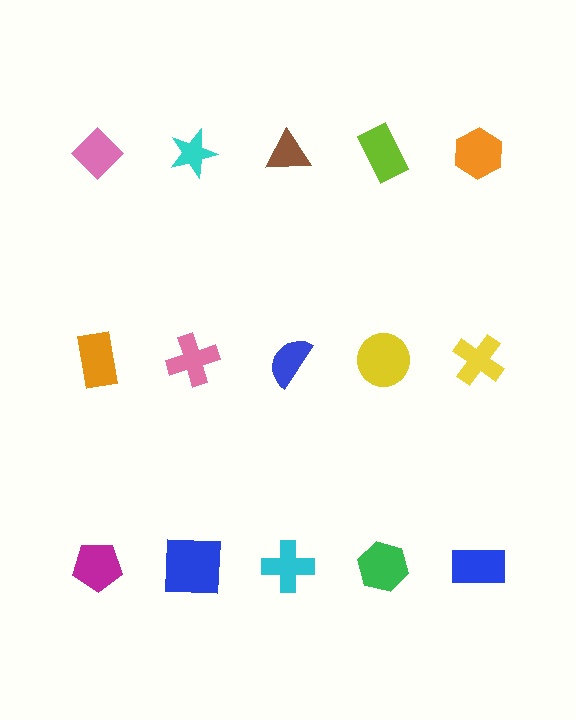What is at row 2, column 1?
An orange rectangle.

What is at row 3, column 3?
A cyan cross.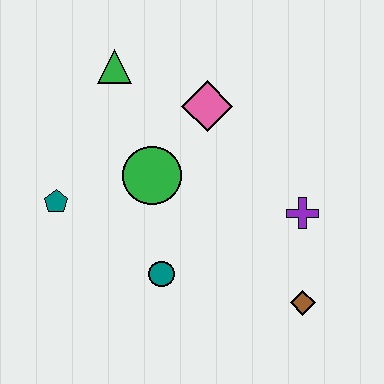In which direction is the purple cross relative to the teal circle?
The purple cross is to the right of the teal circle.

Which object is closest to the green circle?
The pink diamond is closest to the green circle.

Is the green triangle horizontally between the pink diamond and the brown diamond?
No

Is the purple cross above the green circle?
No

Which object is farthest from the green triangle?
The brown diamond is farthest from the green triangle.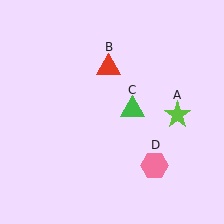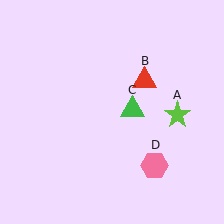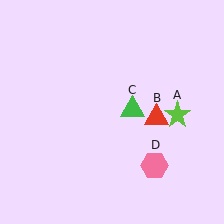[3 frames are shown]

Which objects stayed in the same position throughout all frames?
Lime star (object A) and green triangle (object C) and pink hexagon (object D) remained stationary.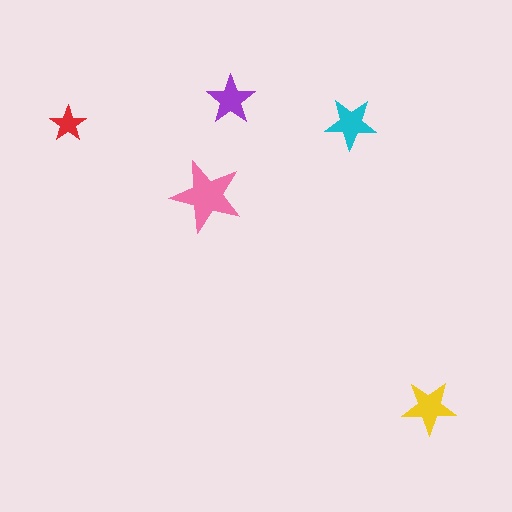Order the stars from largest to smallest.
the pink one, the yellow one, the cyan one, the purple one, the red one.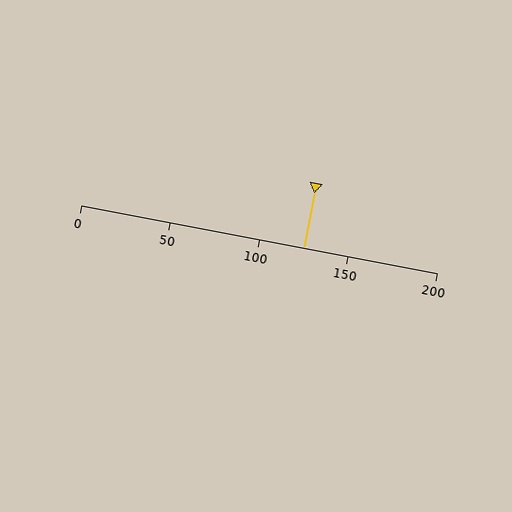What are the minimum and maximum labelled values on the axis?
The axis runs from 0 to 200.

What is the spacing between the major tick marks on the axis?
The major ticks are spaced 50 apart.